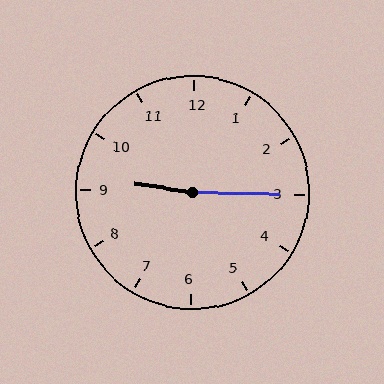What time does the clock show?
9:15.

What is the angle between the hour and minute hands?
Approximately 172 degrees.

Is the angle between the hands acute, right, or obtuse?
It is obtuse.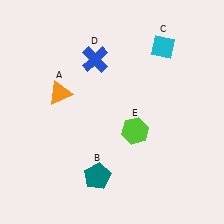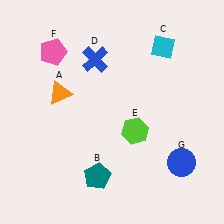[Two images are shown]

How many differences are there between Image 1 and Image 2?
There are 2 differences between the two images.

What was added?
A pink pentagon (F), a blue circle (G) were added in Image 2.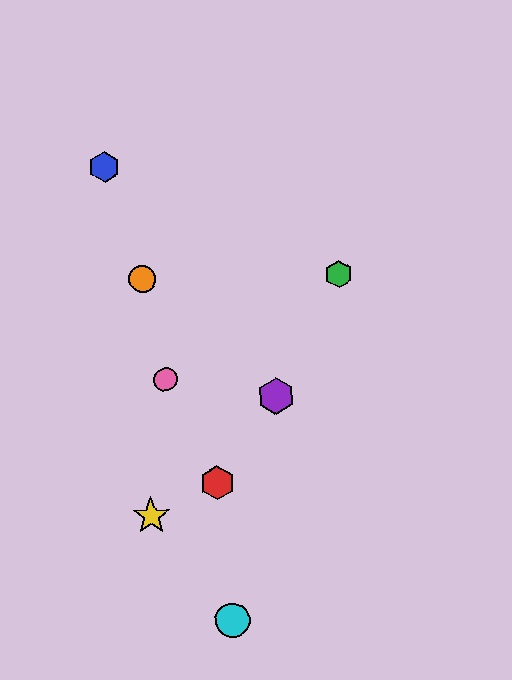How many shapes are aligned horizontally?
2 shapes (the green hexagon, the orange circle) are aligned horizontally.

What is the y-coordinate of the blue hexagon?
The blue hexagon is at y≈167.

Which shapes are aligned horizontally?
The green hexagon, the orange circle are aligned horizontally.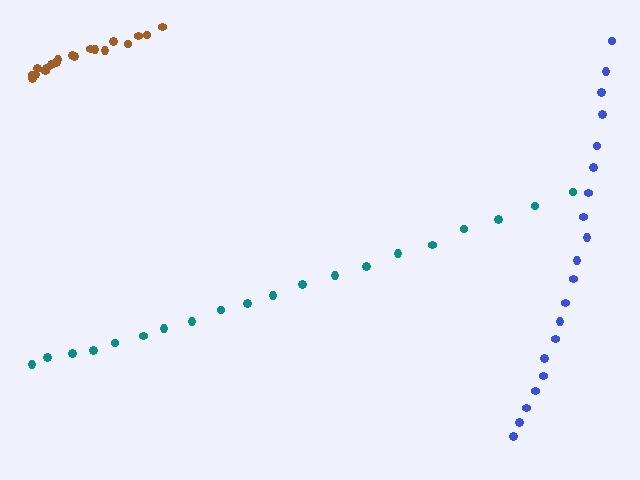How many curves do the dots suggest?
There are 3 distinct paths.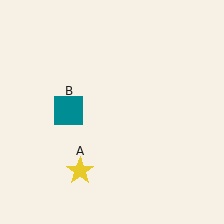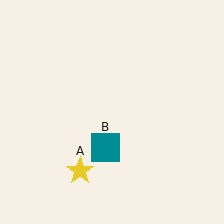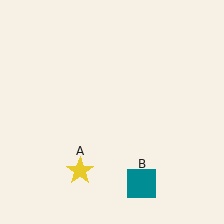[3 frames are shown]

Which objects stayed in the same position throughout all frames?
Yellow star (object A) remained stationary.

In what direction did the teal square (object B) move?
The teal square (object B) moved down and to the right.